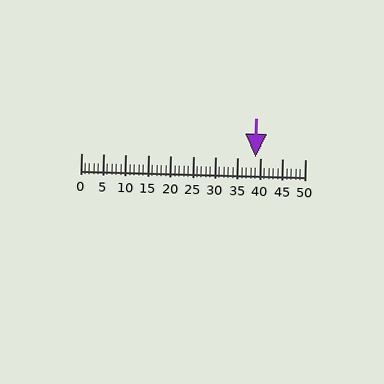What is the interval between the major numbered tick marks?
The major tick marks are spaced 5 units apart.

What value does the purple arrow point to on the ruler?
The purple arrow points to approximately 39.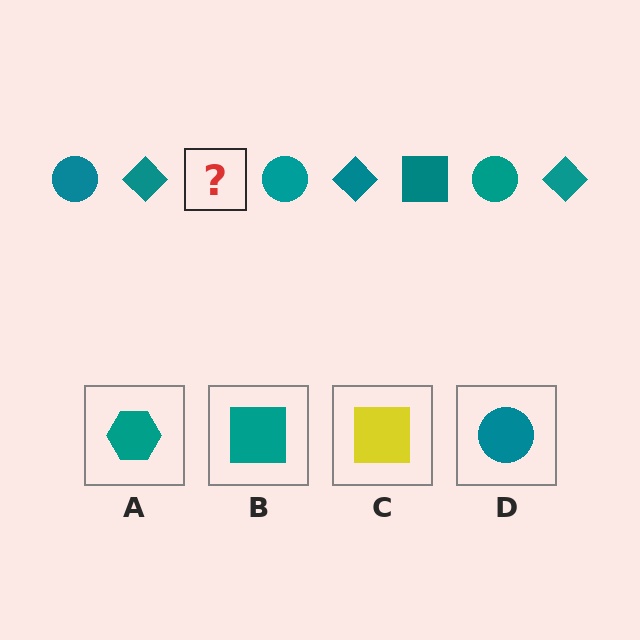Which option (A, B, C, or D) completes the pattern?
B.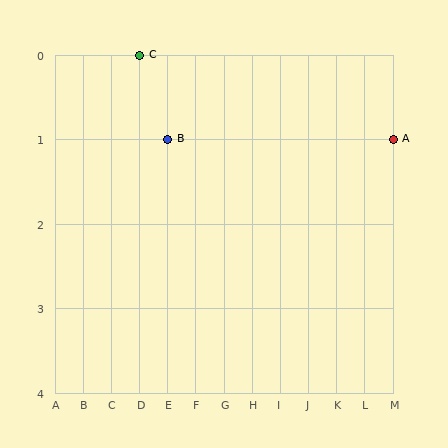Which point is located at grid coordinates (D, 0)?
Point C is at (D, 0).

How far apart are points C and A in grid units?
Points C and A are 9 columns and 1 row apart (about 9.1 grid units diagonally).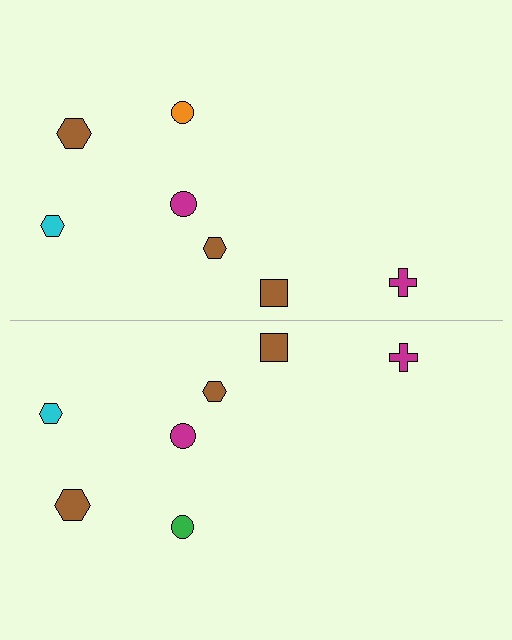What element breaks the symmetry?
The green circle on the bottom side breaks the symmetry — its mirror counterpart is orange.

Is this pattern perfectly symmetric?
No, the pattern is not perfectly symmetric. The green circle on the bottom side breaks the symmetry — its mirror counterpart is orange.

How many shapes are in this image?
There are 14 shapes in this image.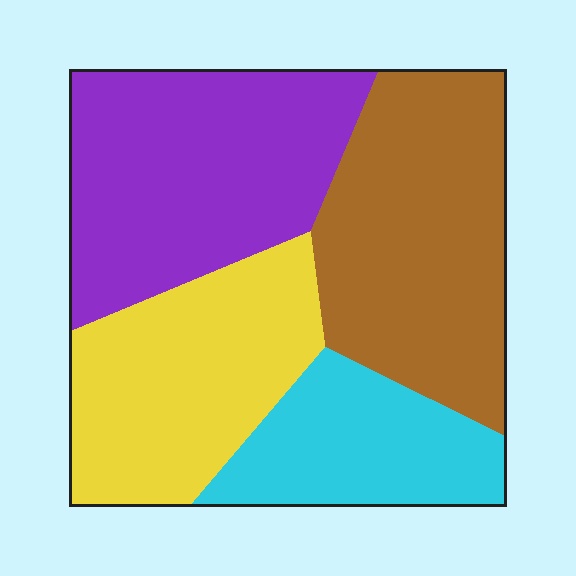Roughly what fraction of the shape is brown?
Brown takes up about one third (1/3) of the shape.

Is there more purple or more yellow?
Purple.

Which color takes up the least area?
Cyan, at roughly 15%.